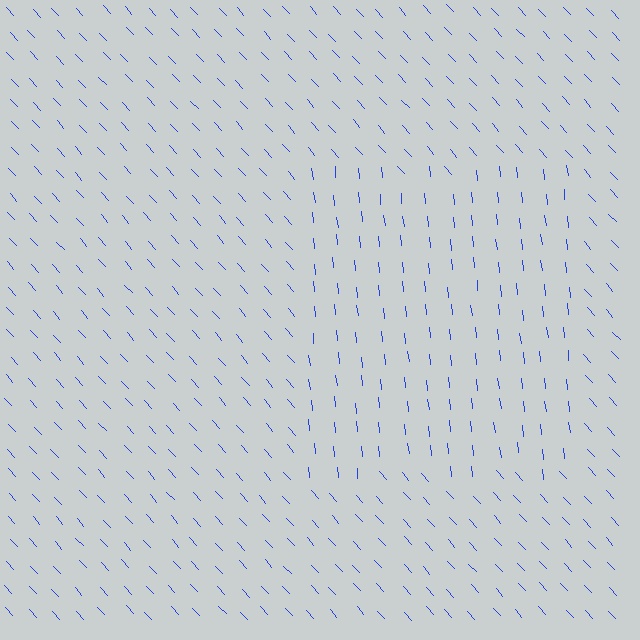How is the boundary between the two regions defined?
The boundary is defined purely by a change in line orientation (approximately 36 degrees difference). All lines are the same color and thickness.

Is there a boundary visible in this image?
Yes, there is a texture boundary formed by a change in line orientation.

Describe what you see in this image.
The image is filled with small blue line segments. A rectangle region in the image has lines oriented differently from the surrounding lines, creating a visible texture boundary.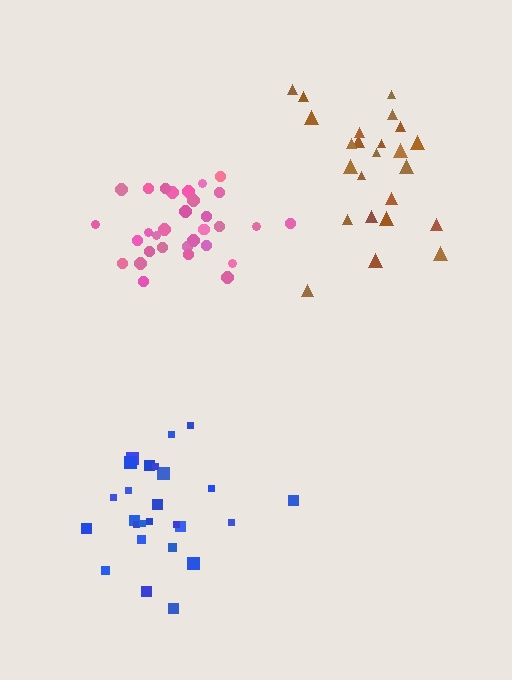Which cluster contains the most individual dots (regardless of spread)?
Pink (34).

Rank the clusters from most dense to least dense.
pink, blue, brown.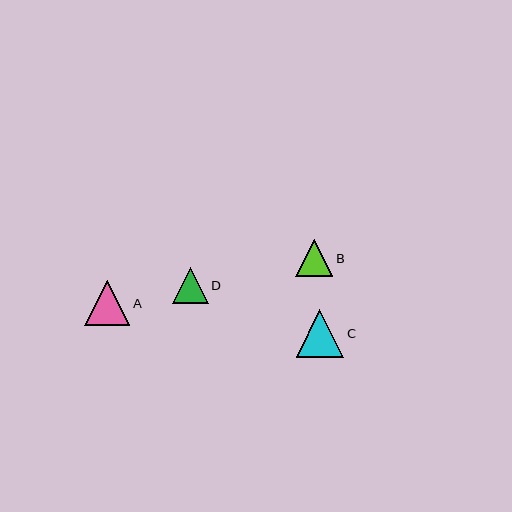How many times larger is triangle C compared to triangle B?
Triangle C is approximately 1.3 times the size of triangle B.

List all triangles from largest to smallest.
From largest to smallest: C, A, B, D.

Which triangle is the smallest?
Triangle D is the smallest with a size of approximately 36 pixels.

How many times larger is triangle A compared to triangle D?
Triangle A is approximately 1.3 times the size of triangle D.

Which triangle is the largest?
Triangle C is the largest with a size of approximately 48 pixels.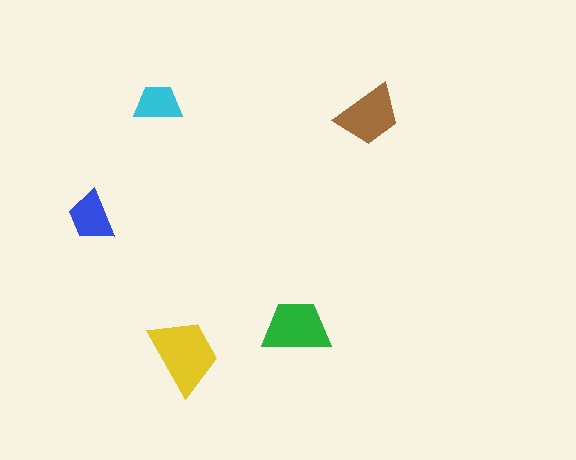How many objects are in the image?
There are 5 objects in the image.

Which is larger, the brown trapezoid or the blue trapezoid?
The brown one.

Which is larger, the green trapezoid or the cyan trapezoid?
The green one.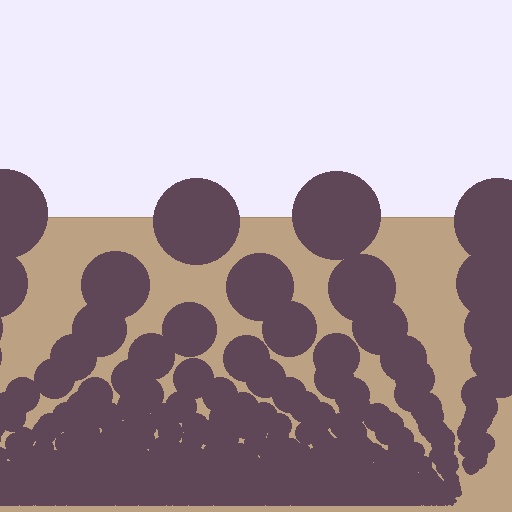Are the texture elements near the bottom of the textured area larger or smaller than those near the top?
Smaller. The gradient is inverted — elements near the bottom are smaller and denser.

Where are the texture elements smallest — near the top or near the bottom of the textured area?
Near the bottom.